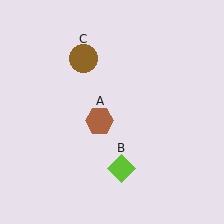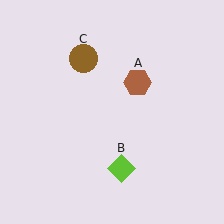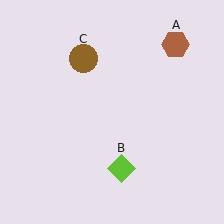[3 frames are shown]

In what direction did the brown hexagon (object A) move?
The brown hexagon (object A) moved up and to the right.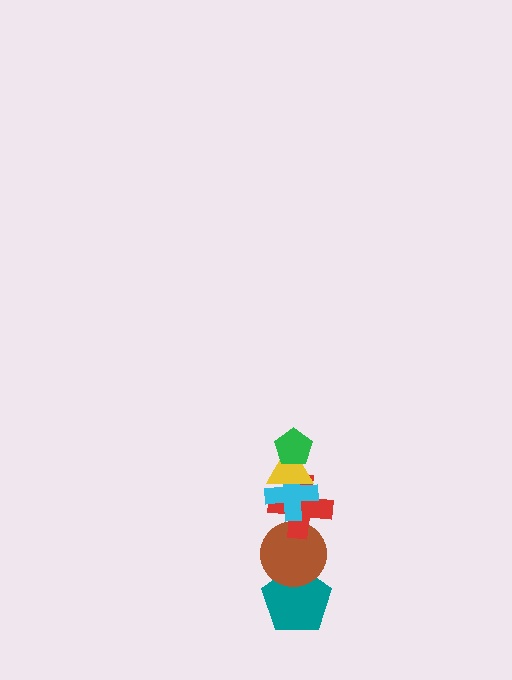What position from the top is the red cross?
The red cross is 4th from the top.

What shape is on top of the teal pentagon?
The brown circle is on top of the teal pentagon.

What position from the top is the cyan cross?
The cyan cross is 3rd from the top.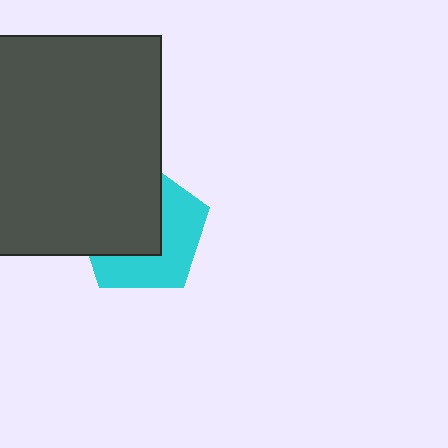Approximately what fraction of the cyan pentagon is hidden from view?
Roughly 52% of the cyan pentagon is hidden behind the dark gray rectangle.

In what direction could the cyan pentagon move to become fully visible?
The cyan pentagon could move toward the lower-right. That would shift it out from behind the dark gray rectangle entirely.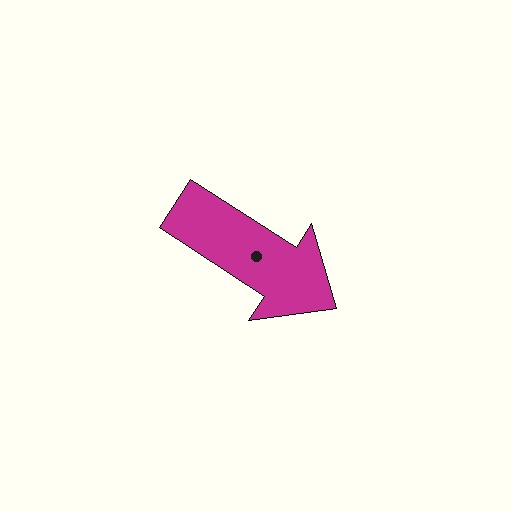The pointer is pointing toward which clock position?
Roughly 4 o'clock.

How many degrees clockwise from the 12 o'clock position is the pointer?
Approximately 123 degrees.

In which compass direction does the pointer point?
Southeast.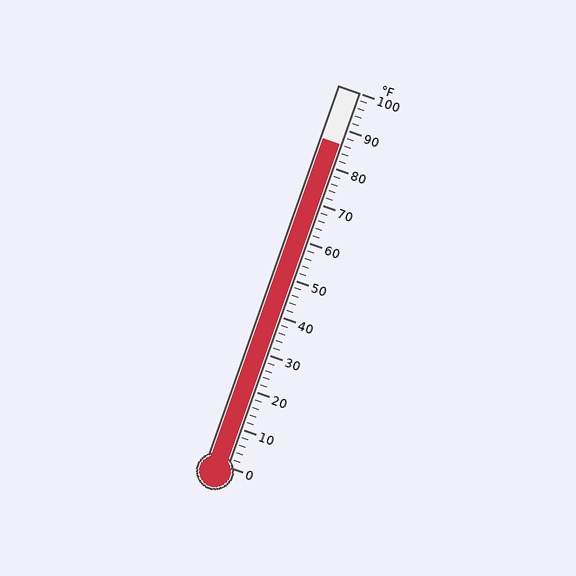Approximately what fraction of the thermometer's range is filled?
The thermometer is filled to approximately 85% of its range.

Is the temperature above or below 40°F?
The temperature is above 40°F.